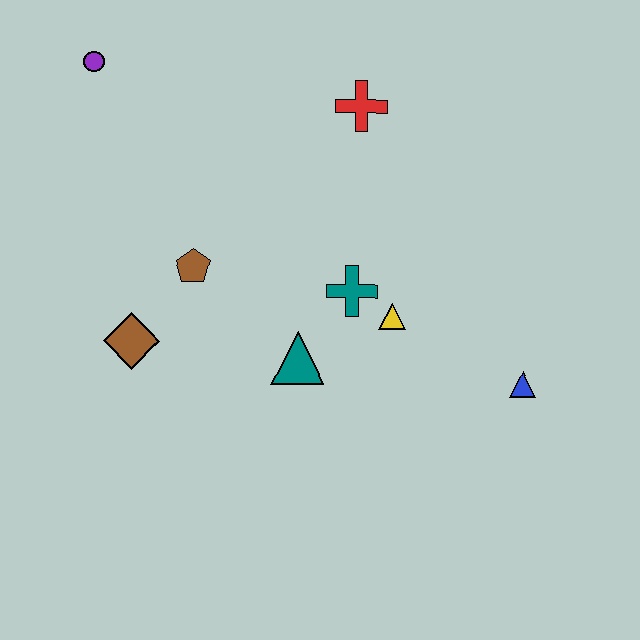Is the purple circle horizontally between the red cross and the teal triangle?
No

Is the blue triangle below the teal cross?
Yes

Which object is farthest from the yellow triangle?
The purple circle is farthest from the yellow triangle.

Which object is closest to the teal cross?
The yellow triangle is closest to the teal cross.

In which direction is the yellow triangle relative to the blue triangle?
The yellow triangle is to the left of the blue triangle.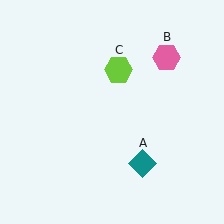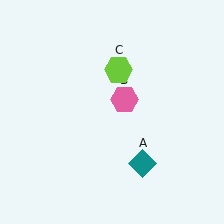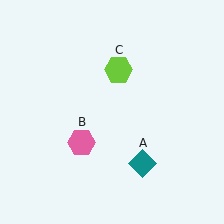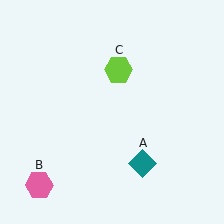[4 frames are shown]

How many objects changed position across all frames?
1 object changed position: pink hexagon (object B).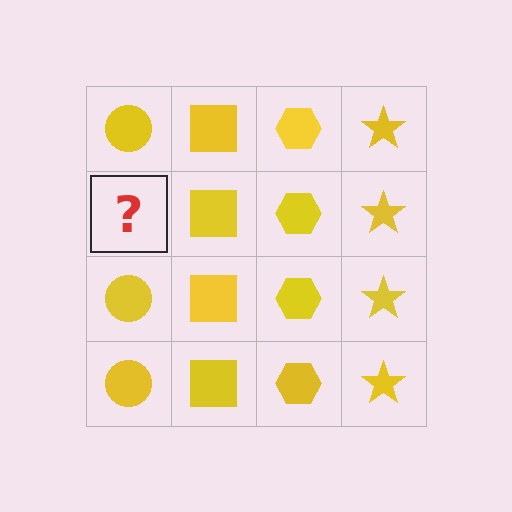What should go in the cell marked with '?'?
The missing cell should contain a yellow circle.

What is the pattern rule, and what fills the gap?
The rule is that each column has a consistent shape. The gap should be filled with a yellow circle.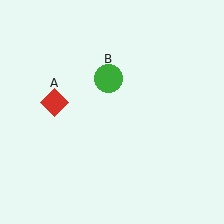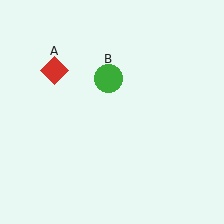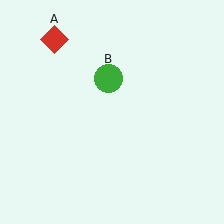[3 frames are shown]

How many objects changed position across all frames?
1 object changed position: red diamond (object A).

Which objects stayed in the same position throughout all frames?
Green circle (object B) remained stationary.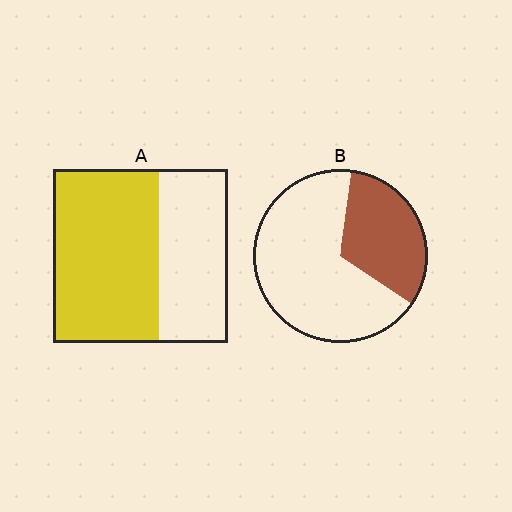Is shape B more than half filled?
No.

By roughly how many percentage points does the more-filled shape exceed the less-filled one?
By roughly 30 percentage points (A over B).